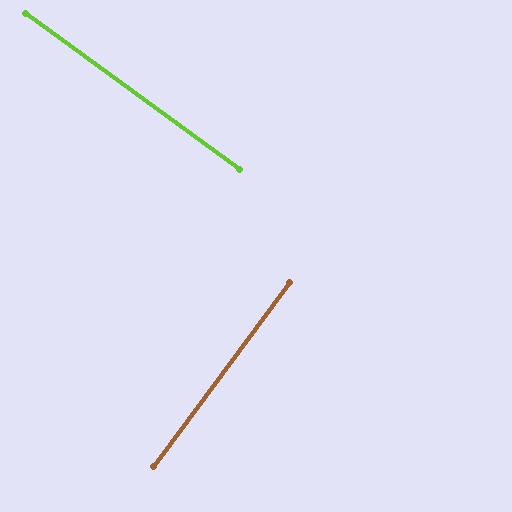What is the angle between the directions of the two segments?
Approximately 90 degrees.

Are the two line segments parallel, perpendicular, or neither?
Perpendicular — they meet at approximately 90°.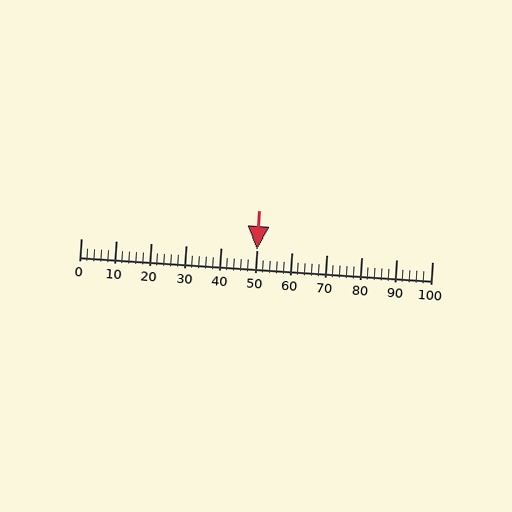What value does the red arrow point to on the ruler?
The red arrow points to approximately 50.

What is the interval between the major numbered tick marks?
The major tick marks are spaced 10 units apart.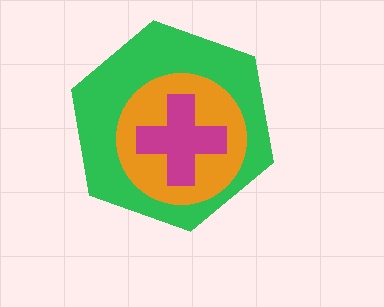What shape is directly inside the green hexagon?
The orange circle.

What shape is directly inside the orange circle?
The magenta cross.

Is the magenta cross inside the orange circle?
Yes.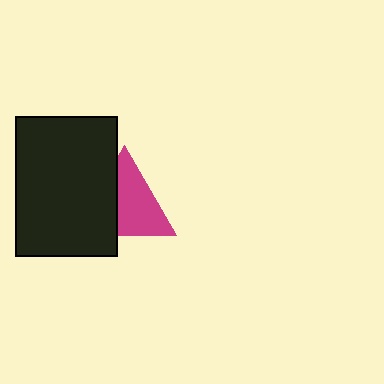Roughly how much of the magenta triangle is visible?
About half of it is visible (roughly 62%).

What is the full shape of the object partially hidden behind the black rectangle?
The partially hidden object is a magenta triangle.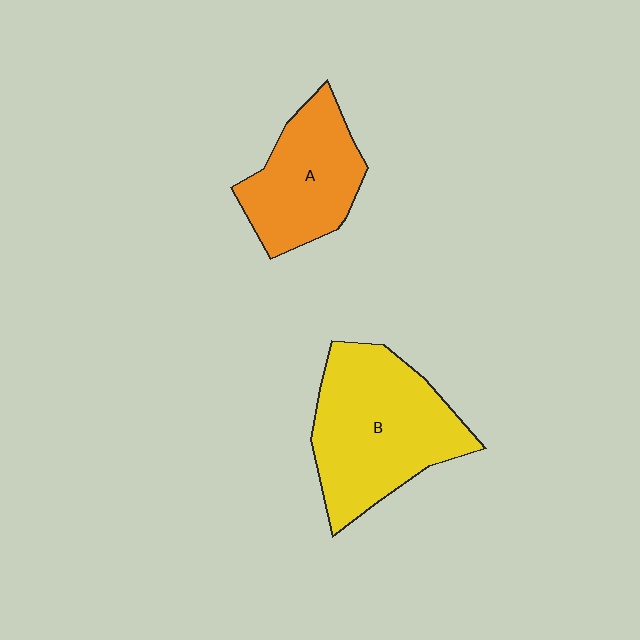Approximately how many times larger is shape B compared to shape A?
Approximately 1.5 times.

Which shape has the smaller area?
Shape A (orange).